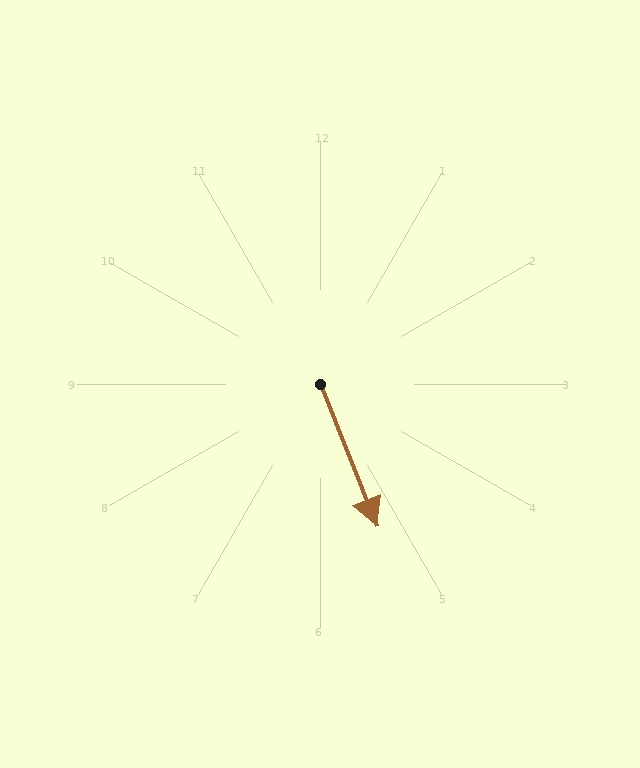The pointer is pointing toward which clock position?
Roughly 5 o'clock.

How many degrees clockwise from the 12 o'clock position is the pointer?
Approximately 158 degrees.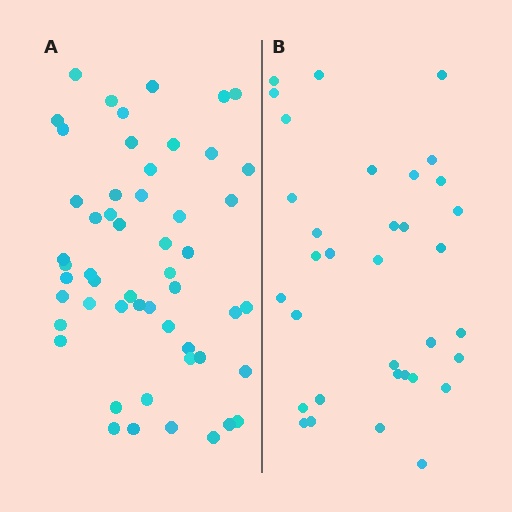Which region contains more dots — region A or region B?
Region A (the left region) has more dots.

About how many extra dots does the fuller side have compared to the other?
Region A has approximately 20 more dots than region B.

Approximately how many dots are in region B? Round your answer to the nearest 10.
About 30 dots. (The exact count is 34, which rounds to 30.)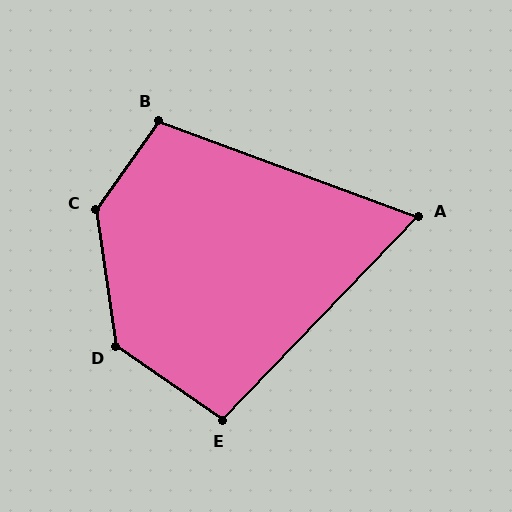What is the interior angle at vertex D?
Approximately 133 degrees (obtuse).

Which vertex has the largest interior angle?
C, at approximately 136 degrees.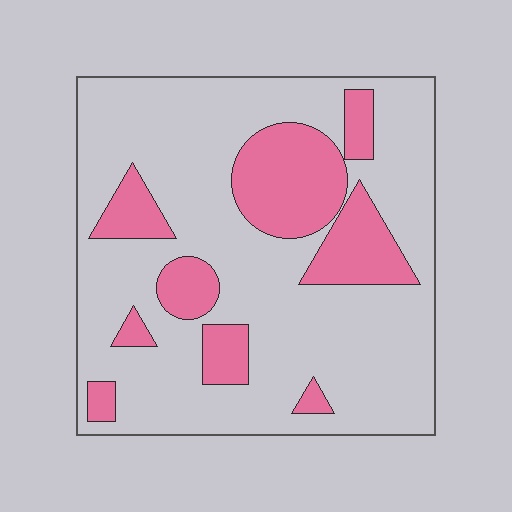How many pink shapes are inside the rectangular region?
9.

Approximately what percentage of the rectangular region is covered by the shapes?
Approximately 25%.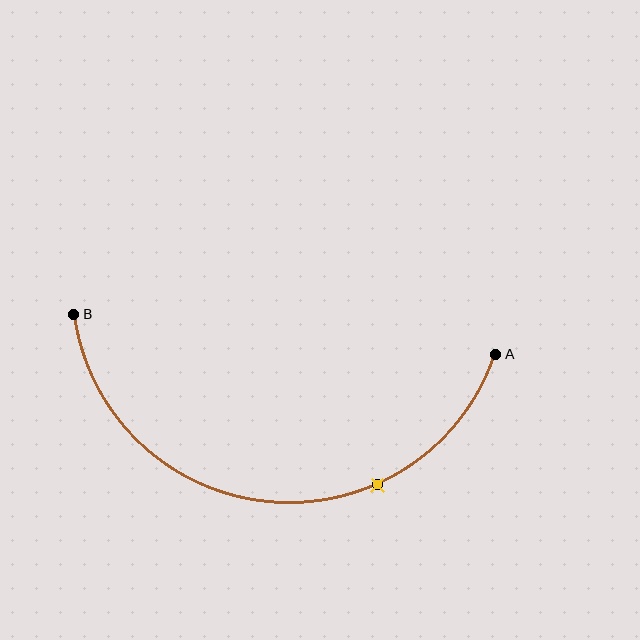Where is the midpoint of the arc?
The arc midpoint is the point on the curve farthest from the straight line joining A and B. It sits below that line.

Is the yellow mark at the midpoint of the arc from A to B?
No. The yellow mark lies on the arc but is closer to endpoint A. The arc midpoint would be at the point on the curve equidistant along the arc from both A and B.